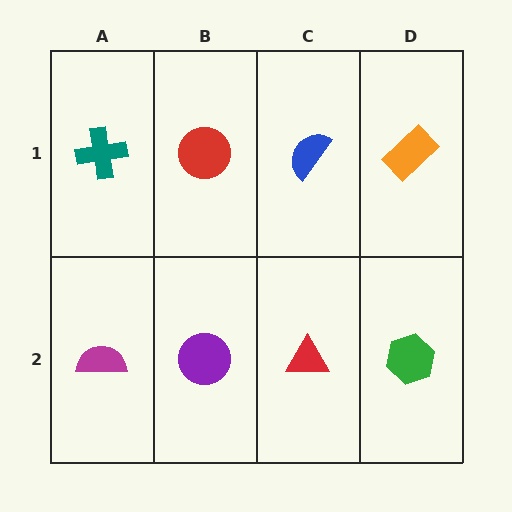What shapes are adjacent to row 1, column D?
A green hexagon (row 2, column D), a blue semicircle (row 1, column C).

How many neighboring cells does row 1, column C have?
3.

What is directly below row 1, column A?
A magenta semicircle.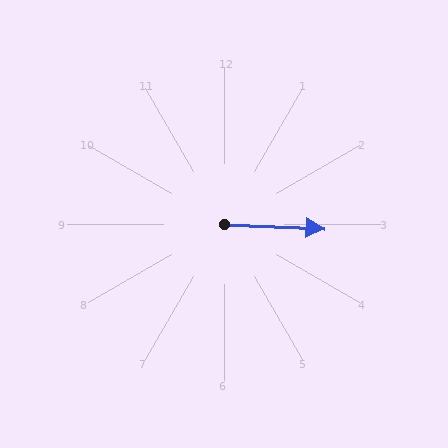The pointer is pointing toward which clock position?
Roughly 3 o'clock.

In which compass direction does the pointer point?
East.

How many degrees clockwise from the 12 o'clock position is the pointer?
Approximately 93 degrees.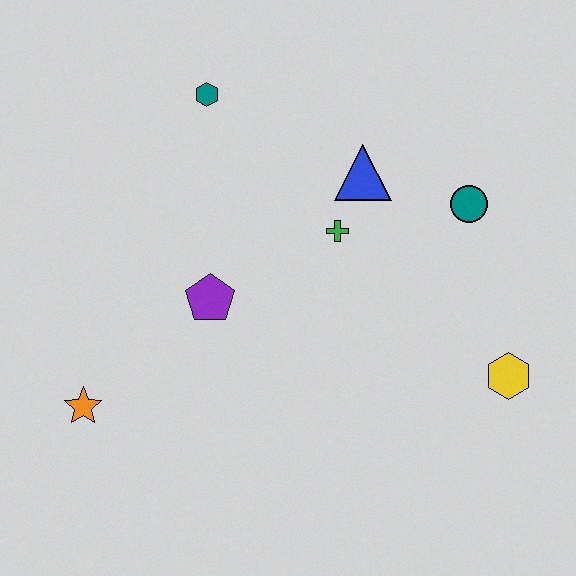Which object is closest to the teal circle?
The blue triangle is closest to the teal circle.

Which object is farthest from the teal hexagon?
The yellow hexagon is farthest from the teal hexagon.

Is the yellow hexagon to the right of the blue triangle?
Yes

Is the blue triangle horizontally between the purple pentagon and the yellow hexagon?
Yes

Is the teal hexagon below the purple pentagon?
No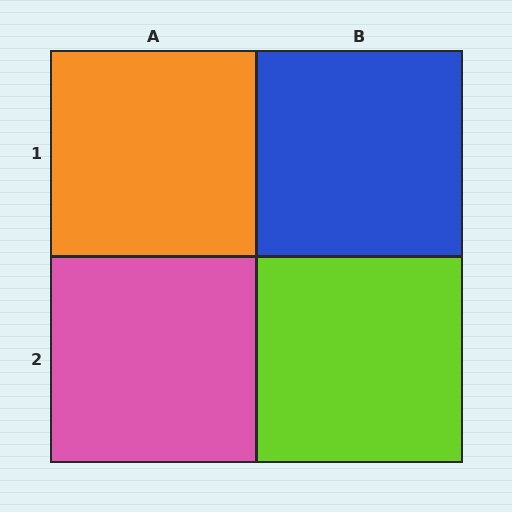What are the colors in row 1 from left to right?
Orange, blue.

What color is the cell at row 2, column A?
Pink.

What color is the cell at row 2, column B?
Lime.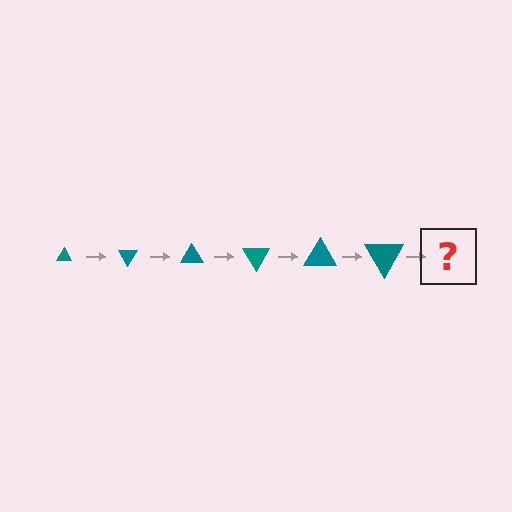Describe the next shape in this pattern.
It should be a triangle, larger than the previous one and rotated 360 degrees from the start.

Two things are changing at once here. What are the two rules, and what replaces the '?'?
The two rules are that the triangle grows larger each step and it rotates 60 degrees each step. The '?' should be a triangle, larger than the previous one and rotated 360 degrees from the start.